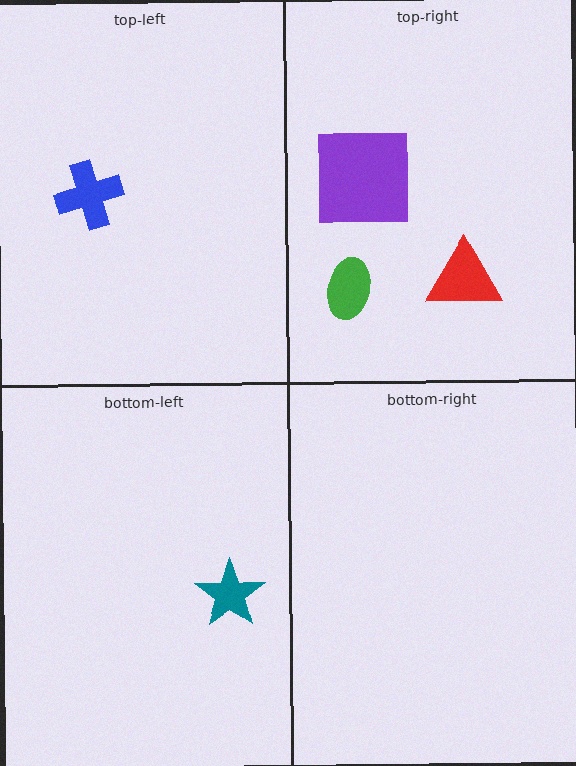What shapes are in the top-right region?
The green ellipse, the red triangle, the purple square.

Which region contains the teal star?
The bottom-left region.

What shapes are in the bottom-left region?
The teal star.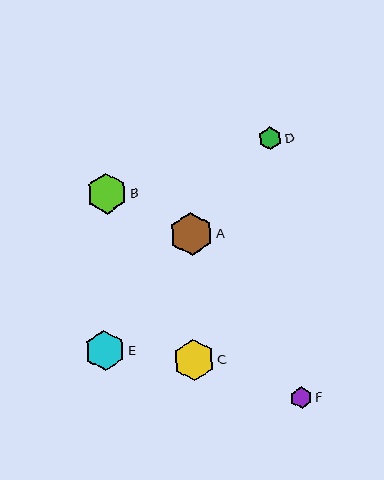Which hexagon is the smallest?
Hexagon F is the smallest with a size of approximately 21 pixels.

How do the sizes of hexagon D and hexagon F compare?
Hexagon D and hexagon F are approximately the same size.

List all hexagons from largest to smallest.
From largest to smallest: A, C, B, E, D, F.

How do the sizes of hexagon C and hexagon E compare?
Hexagon C and hexagon E are approximately the same size.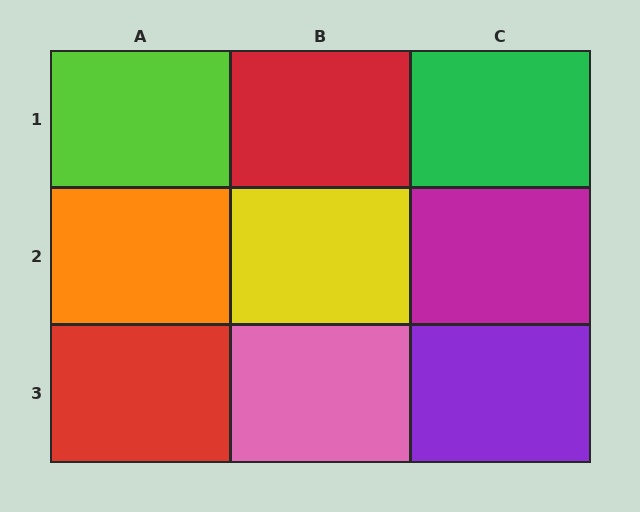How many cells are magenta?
1 cell is magenta.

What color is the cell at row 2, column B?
Yellow.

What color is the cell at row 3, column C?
Purple.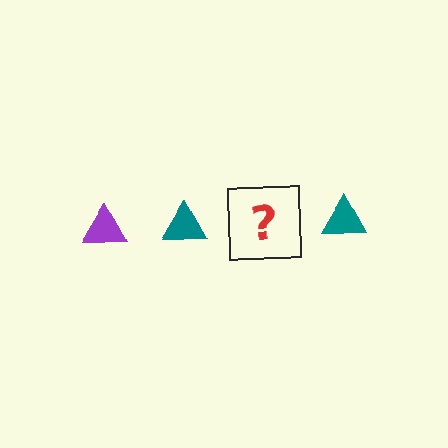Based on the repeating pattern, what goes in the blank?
The blank should be a purple triangle.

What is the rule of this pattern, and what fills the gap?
The rule is that the pattern cycles through purple, teal triangles. The gap should be filled with a purple triangle.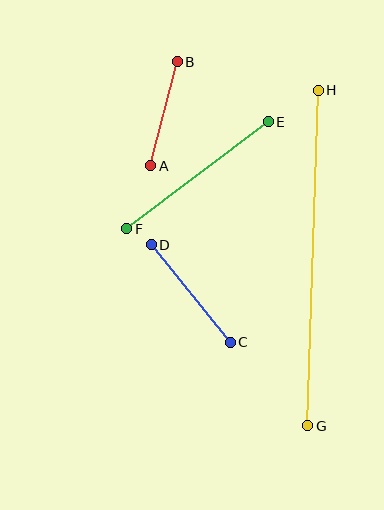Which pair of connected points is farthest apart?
Points G and H are farthest apart.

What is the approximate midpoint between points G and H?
The midpoint is at approximately (313, 258) pixels.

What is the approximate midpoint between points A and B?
The midpoint is at approximately (164, 114) pixels.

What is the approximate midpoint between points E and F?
The midpoint is at approximately (198, 175) pixels.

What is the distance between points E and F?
The distance is approximately 177 pixels.